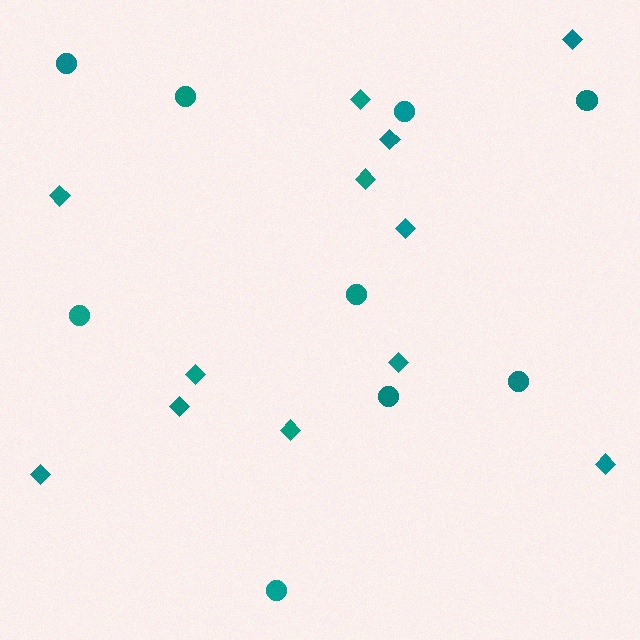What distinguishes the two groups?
There are 2 groups: one group of diamonds (12) and one group of circles (9).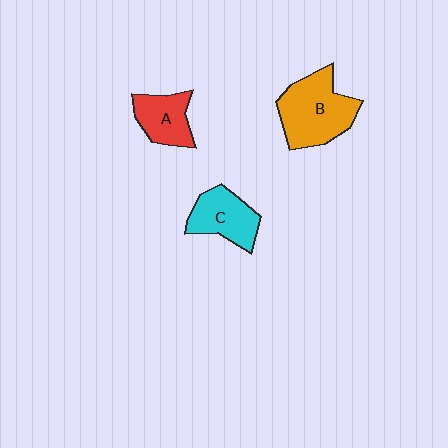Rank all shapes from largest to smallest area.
From largest to smallest: B (orange), C (cyan), A (red).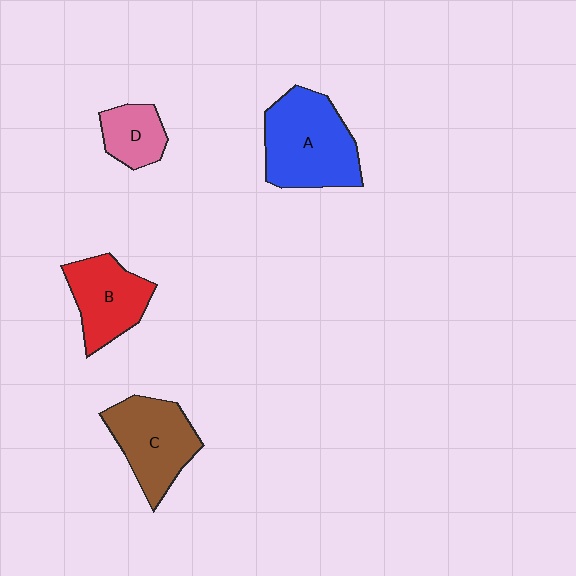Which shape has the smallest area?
Shape D (pink).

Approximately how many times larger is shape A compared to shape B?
Approximately 1.4 times.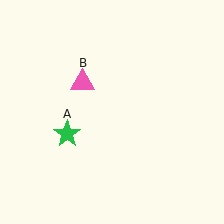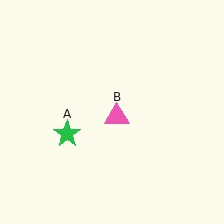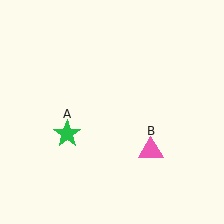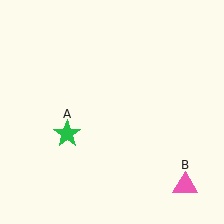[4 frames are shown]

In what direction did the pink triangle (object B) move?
The pink triangle (object B) moved down and to the right.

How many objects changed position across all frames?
1 object changed position: pink triangle (object B).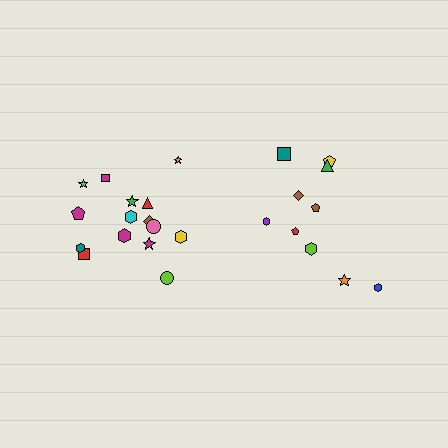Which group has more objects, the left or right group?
The left group.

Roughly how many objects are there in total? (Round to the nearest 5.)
Roughly 25 objects in total.